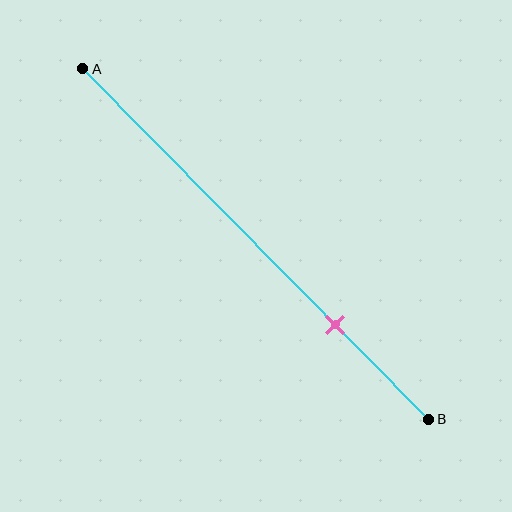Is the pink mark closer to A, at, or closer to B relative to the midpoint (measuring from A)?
The pink mark is closer to point B than the midpoint of segment AB.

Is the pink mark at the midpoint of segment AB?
No, the mark is at about 75% from A, not at the 50% midpoint.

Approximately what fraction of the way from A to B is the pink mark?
The pink mark is approximately 75% of the way from A to B.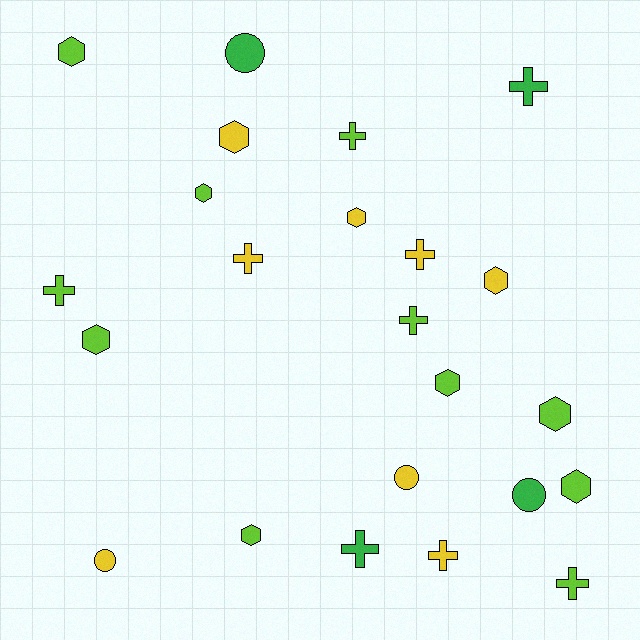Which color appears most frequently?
Lime, with 11 objects.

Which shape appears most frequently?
Hexagon, with 10 objects.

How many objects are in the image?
There are 23 objects.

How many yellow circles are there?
There are 2 yellow circles.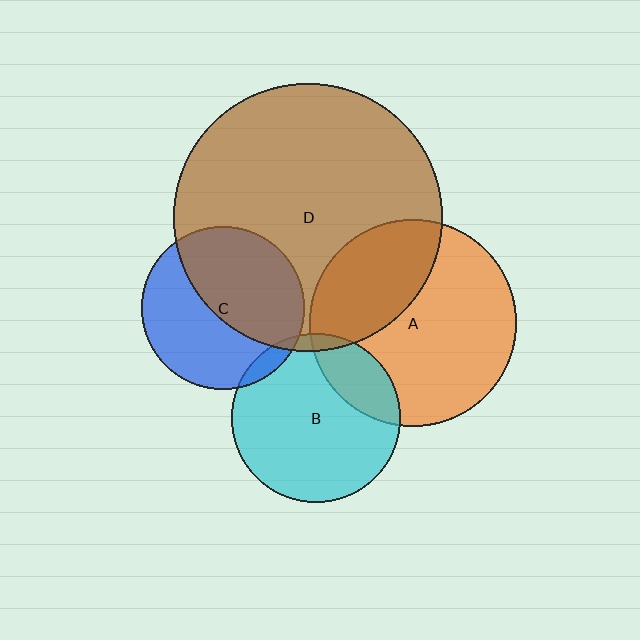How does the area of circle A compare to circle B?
Approximately 1.5 times.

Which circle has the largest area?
Circle D (brown).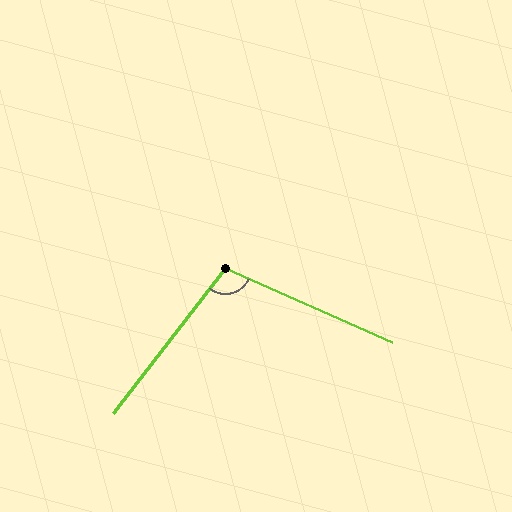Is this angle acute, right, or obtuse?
It is obtuse.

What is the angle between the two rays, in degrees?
Approximately 104 degrees.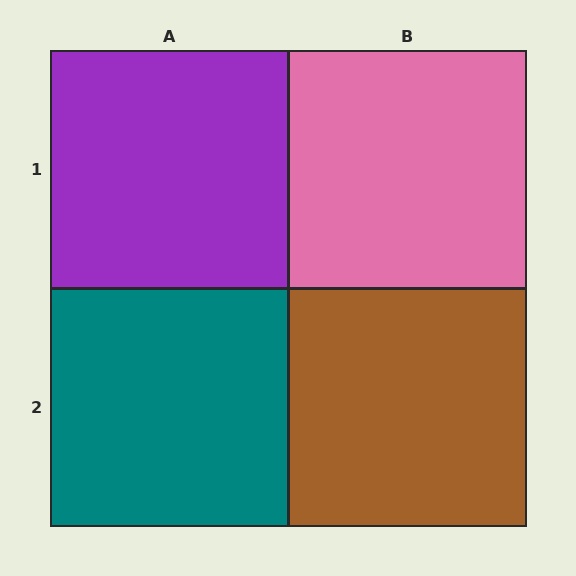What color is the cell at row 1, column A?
Purple.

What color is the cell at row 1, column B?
Pink.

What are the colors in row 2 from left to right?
Teal, brown.